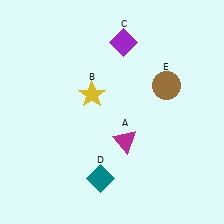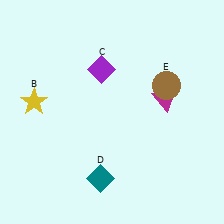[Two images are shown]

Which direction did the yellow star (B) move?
The yellow star (B) moved left.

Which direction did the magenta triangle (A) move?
The magenta triangle (A) moved up.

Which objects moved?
The objects that moved are: the magenta triangle (A), the yellow star (B), the purple diamond (C).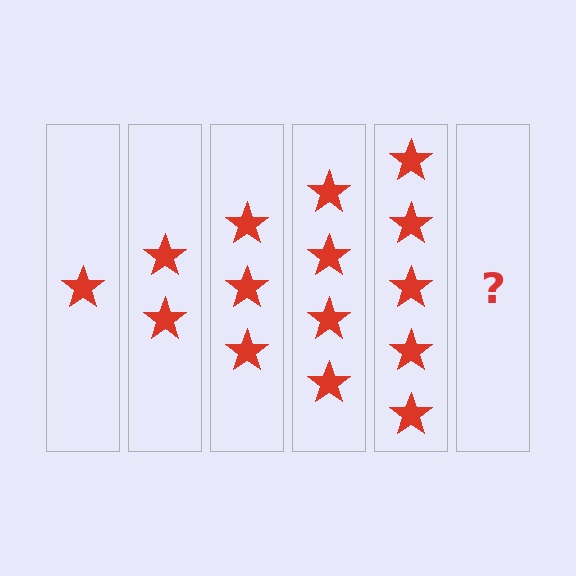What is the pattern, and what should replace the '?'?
The pattern is that each step adds one more star. The '?' should be 6 stars.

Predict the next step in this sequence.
The next step is 6 stars.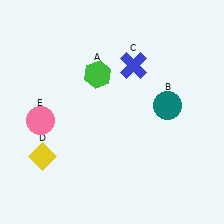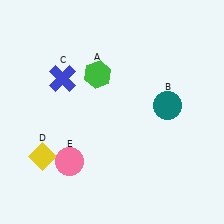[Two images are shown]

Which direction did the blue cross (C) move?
The blue cross (C) moved left.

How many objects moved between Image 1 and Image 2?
2 objects moved between the two images.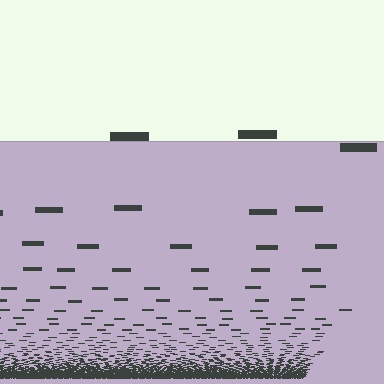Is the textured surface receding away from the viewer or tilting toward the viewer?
The surface appears to tilt toward the viewer. Texture elements get larger and sparser toward the top.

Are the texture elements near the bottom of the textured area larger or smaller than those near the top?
Smaller. The gradient is inverted — elements near the bottom are smaller and denser.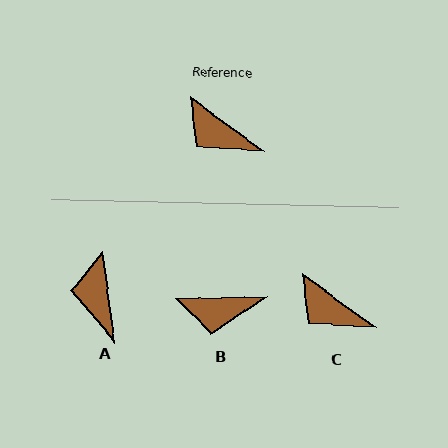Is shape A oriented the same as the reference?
No, it is off by about 46 degrees.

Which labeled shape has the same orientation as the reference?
C.